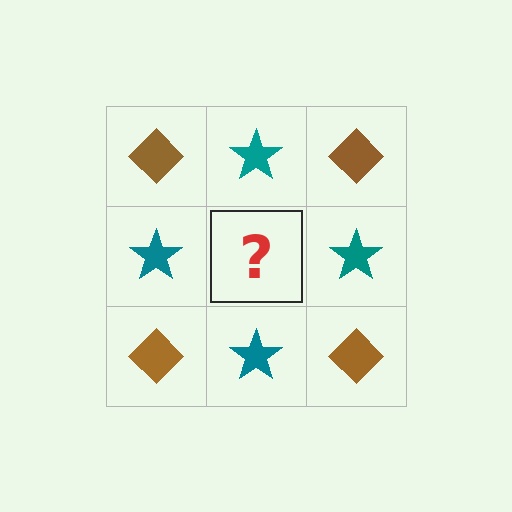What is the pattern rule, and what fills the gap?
The rule is that it alternates brown diamond and teal star in a checkerboard pattern. The gap should be filled with a brown diamond.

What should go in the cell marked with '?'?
The missing cell should contain a brown diamond.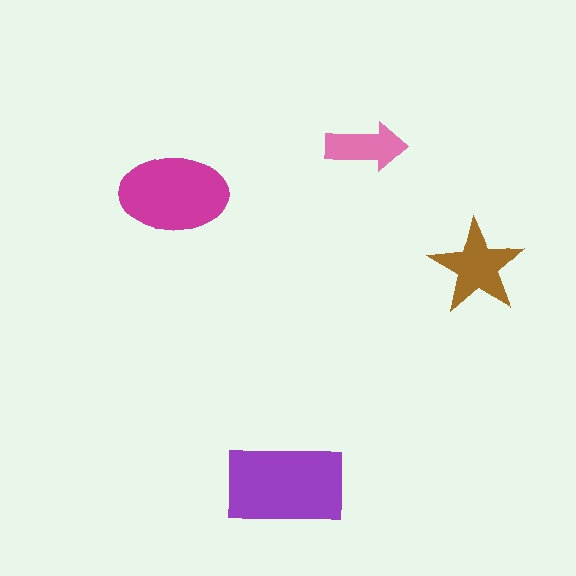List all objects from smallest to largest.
The pink arrow, the brown star, the magenta ellipse, the purple rectangle.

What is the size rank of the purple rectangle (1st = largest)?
1st.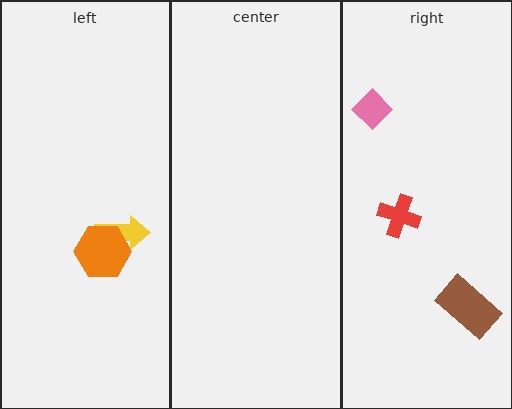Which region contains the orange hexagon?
The left region.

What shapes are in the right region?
The brown rectangle, the red cross, the pink diamond.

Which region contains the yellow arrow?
The left region.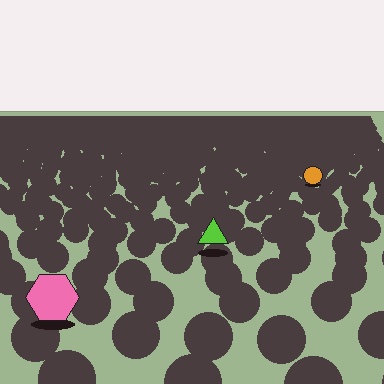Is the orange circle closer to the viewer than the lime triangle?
No. The lime triangle is closer — you can tell from the texture gradient: the ground texture is coarser near it.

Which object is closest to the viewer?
The pink hexagon is closest. The texture marks near it are larger and more spread out.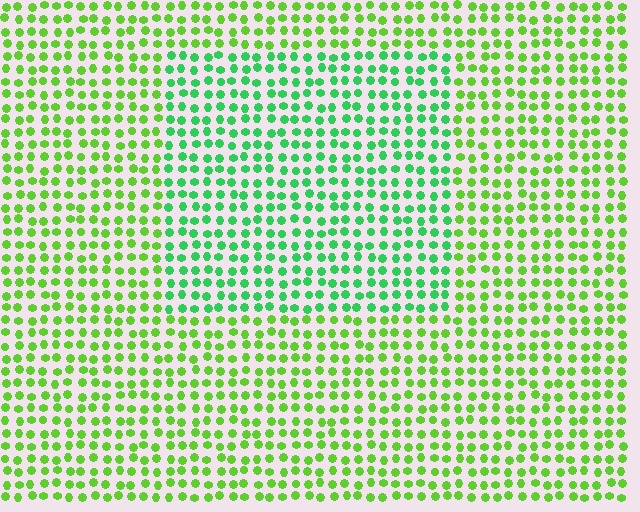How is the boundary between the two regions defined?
The boundary is defined purely by a slight shift in hue (about 35 degrees). Spacing, size, and orientation are identical on both sides.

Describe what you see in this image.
The image is filled with small lime elements in a uniform arrangement. A rectangle-shaped region is visible where the elements are tinted to a slightly different hue, forming a subtle color boundary.